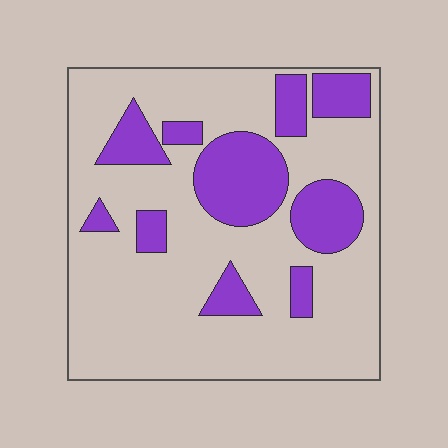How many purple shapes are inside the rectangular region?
10.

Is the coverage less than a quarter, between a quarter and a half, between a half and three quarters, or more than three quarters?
Between a quarter and a half.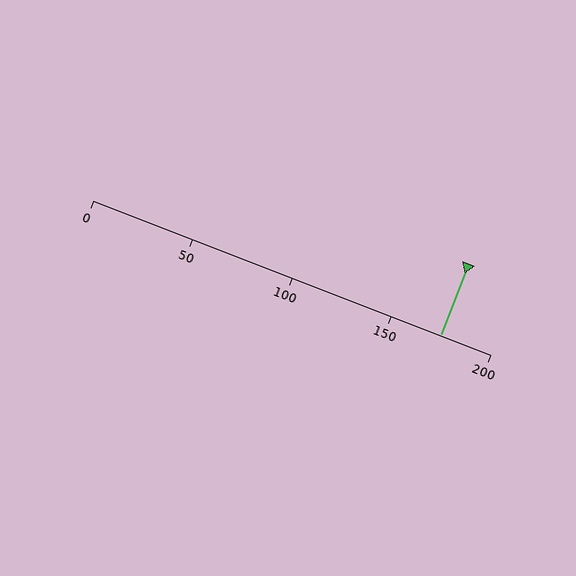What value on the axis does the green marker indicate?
The marker indicates approximately 175.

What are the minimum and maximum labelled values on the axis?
The axis runs from 0 to 200.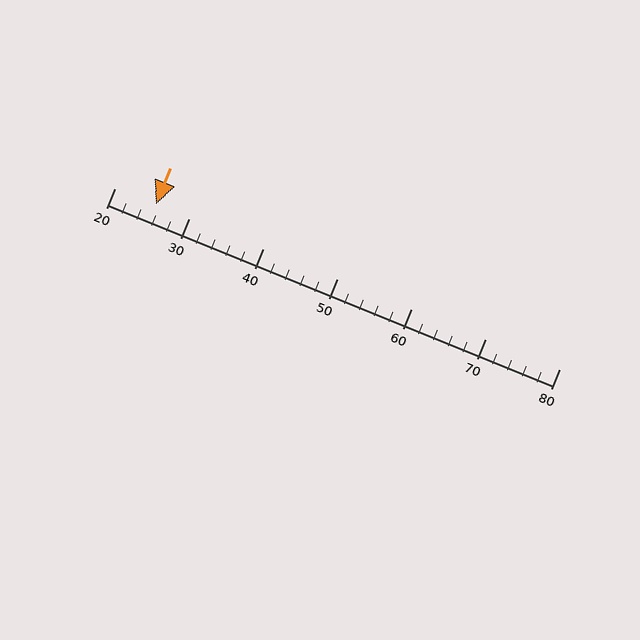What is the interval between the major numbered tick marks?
The major tick marks are spaced 10 units apart.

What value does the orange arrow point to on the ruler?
The orange arrow points to approximately 26.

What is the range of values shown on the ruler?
The ruler shows values from 20 to 80.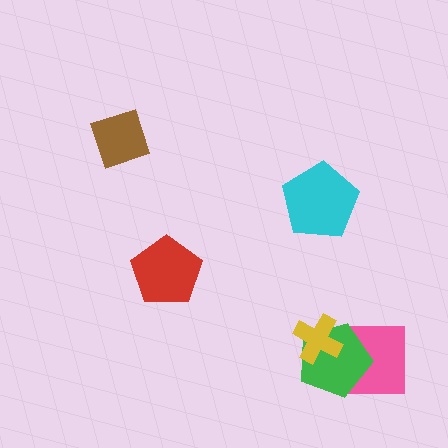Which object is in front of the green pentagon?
The yellow cross is in front of the green pentagon.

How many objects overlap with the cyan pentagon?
0 objects overlap with the cyan pentagon.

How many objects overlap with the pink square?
1 object overlaps with the pink square.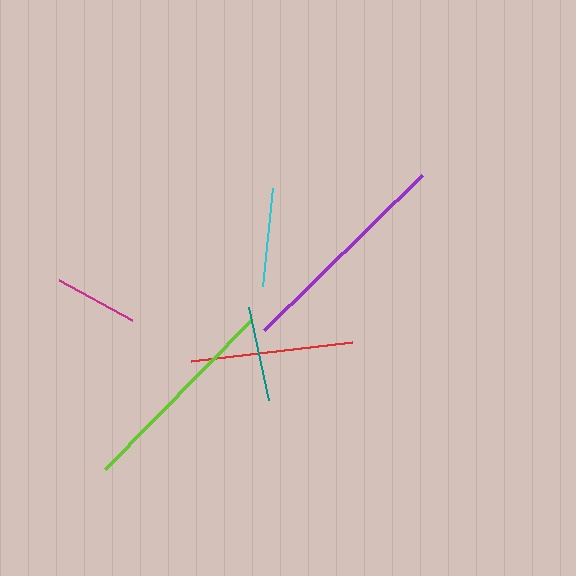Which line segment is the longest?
The purple line is the longest at approximately 221 pixels.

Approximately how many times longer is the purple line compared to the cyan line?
The purple line is approximately 2.2 times the length of the cyan line.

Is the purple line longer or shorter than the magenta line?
The purple line is longer than the magenta line.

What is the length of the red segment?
The red segment is approximately 162 pixels long.